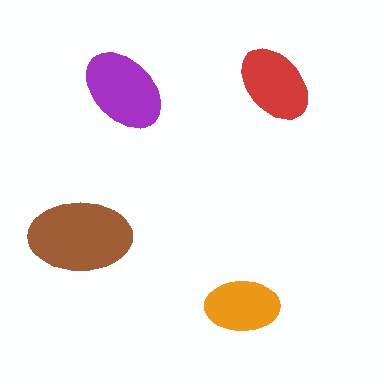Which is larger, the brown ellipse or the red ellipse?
The brown one.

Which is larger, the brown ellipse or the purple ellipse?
The brown one.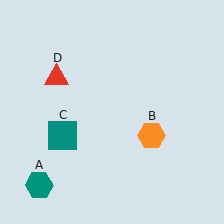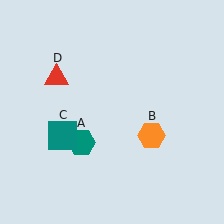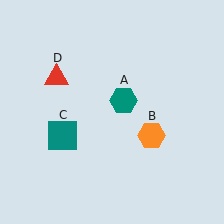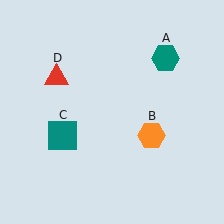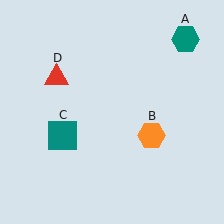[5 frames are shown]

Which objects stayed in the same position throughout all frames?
Orange hexagon (object B) and teal square (object C) and red triangle (object D) remained stationary.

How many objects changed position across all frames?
1 object changed position: teal hexagon (object A).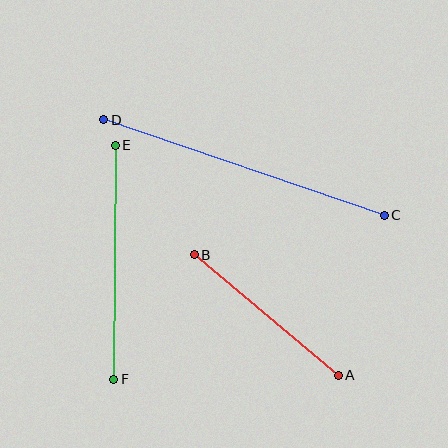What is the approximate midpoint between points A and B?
The midpoint is at approximately (266, 315) pixels.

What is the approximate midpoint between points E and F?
The midpoint is at approximately (115, 262) pixels.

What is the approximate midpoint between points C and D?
The midpoint is at approximately (244, 168) pixels.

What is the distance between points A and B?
The distance is approximately 188 pixels.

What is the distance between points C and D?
The distance is approximately 296 pixels.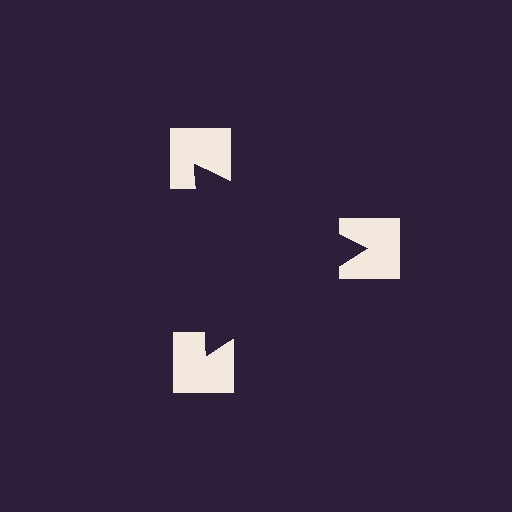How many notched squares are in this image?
There are 3 — one at each vertex of the illusory triangle.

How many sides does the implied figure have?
3 sides.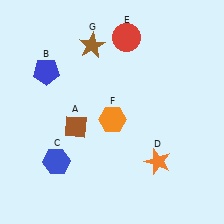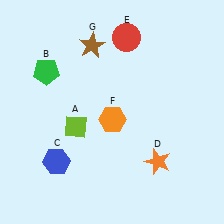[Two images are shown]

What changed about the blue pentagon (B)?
In Image 1, B is blue. In Image 2, it changed to green.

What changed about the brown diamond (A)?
In Image 1, A is brown. In Image 2, it changed to lime.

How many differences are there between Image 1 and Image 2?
There are 2 differences between the two images.